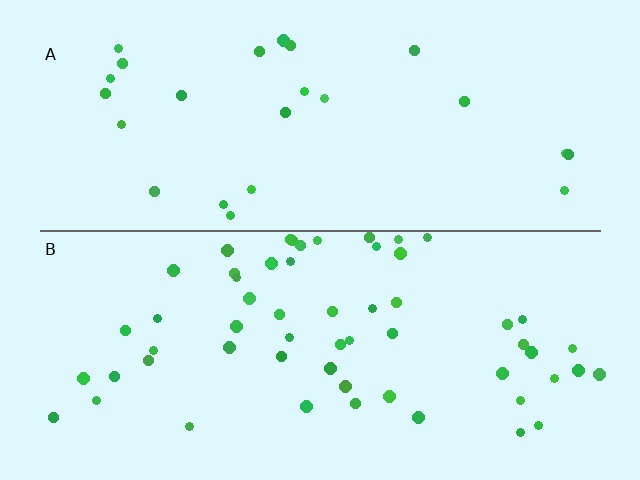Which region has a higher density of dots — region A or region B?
B (the bottom).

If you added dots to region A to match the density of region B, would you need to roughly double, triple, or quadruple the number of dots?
Approximately double.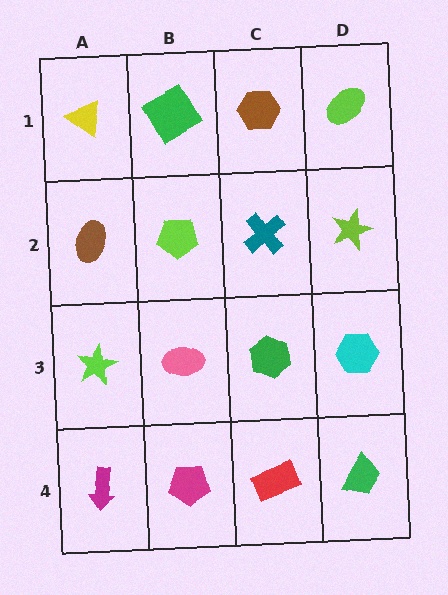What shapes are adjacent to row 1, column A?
A brown ellipse (row 2, column A), a green diamond (row 1, column B).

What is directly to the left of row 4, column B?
A magenta arrow.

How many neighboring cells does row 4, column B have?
3.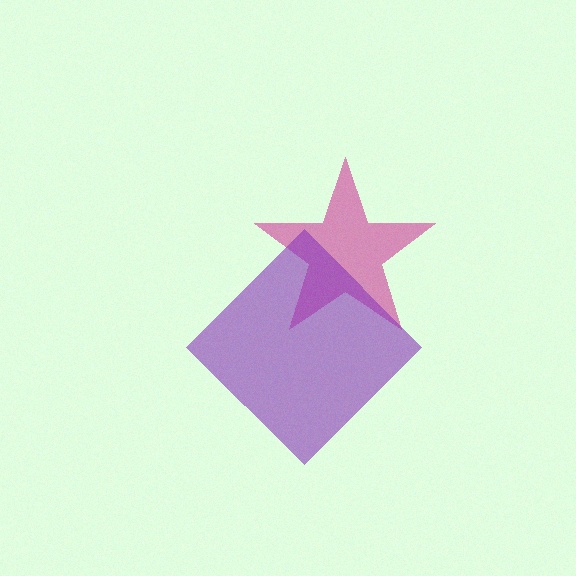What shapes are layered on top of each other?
The layered shapes are: a magenta star, a purple diamond.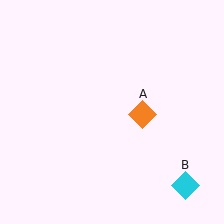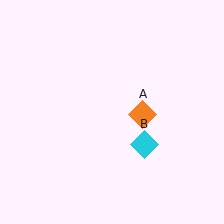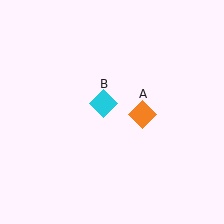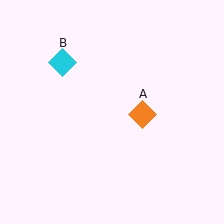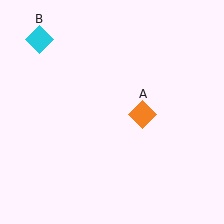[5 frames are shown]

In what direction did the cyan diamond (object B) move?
The cyan diamond (object B) moved up and to the left.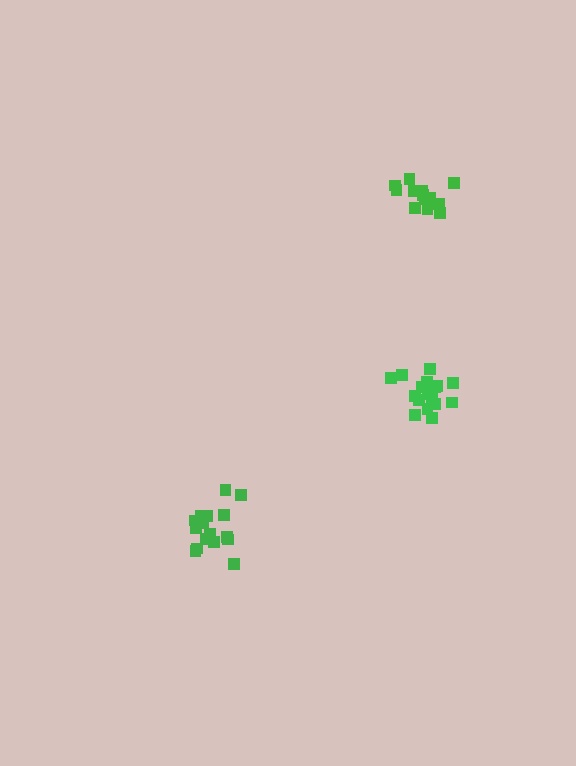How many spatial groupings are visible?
There are 3 spatial groupings.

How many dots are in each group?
Group 1: 13 dots, Group 2: 17 dots, Group 3: 16 dots (46 total).